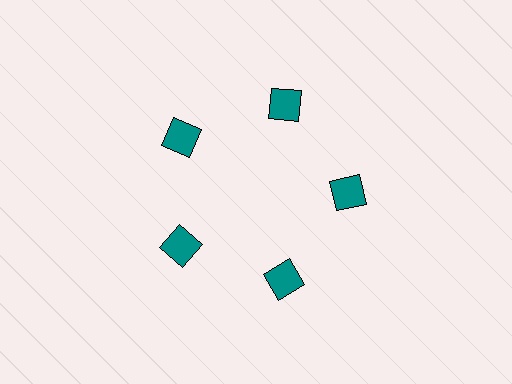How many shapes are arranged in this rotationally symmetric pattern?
There are 5 shapes, arranged in 5 groups of 1.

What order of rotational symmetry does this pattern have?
This pattern has 5-fold rotational symmetry.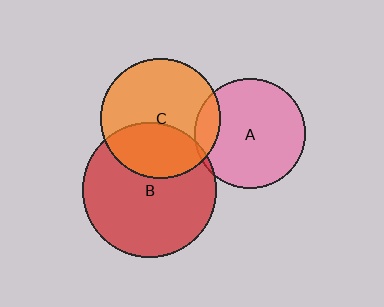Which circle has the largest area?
Circle B (red).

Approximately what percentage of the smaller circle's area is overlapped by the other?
Approximately 5%.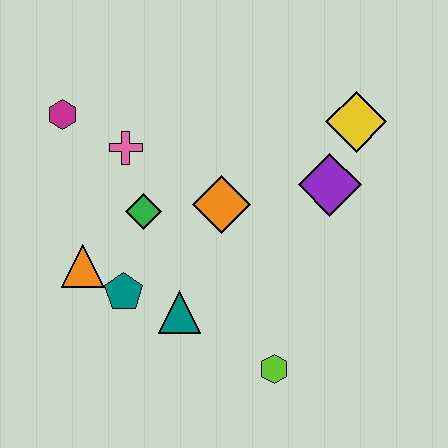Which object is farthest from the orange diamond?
The magenta hexagon is farthest from the orange diamond.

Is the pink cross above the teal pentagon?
Yes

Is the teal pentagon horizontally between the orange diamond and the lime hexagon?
No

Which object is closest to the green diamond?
The pink cross is closest to the green diamond.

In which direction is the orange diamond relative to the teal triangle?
The orange diamond is above the teal triangle.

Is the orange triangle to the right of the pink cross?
No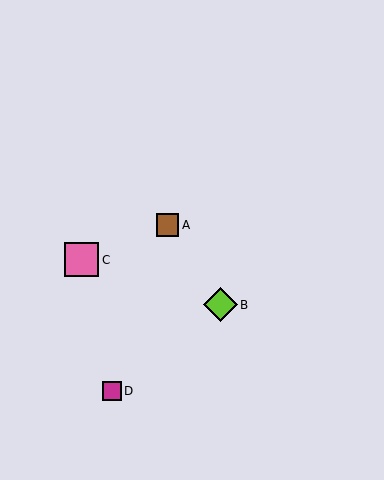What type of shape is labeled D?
Shape D is a magenta square.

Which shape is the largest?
The pink square (labeled C) is the largest.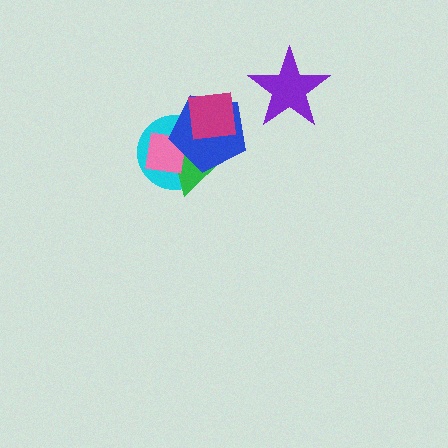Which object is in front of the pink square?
The blue pentagon is in front of the pink square.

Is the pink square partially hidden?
Yes, it is partially covered by another shape.